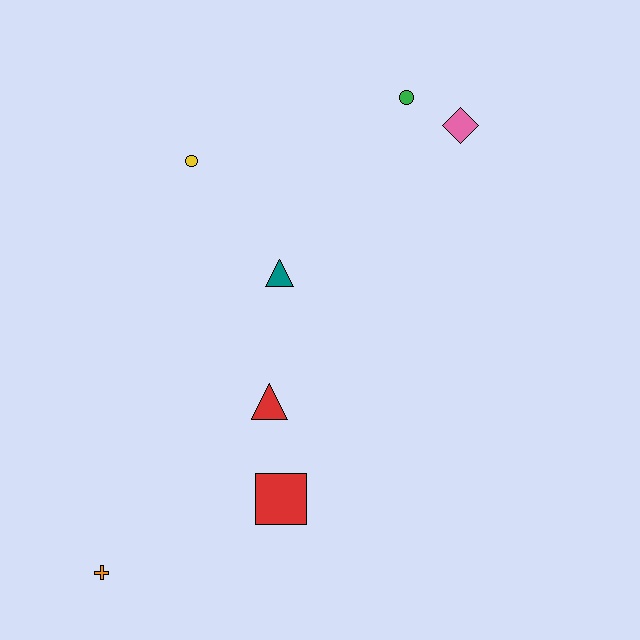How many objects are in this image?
There are 7 objects.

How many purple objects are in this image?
There are no purple objects.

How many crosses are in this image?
There is 1 cross.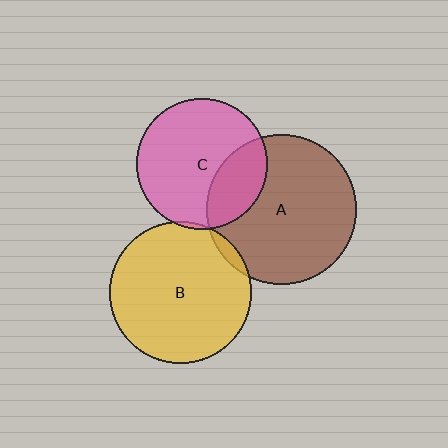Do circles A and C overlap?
Yes.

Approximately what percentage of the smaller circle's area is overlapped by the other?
Approximately 25%.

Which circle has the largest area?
Circle A (brown).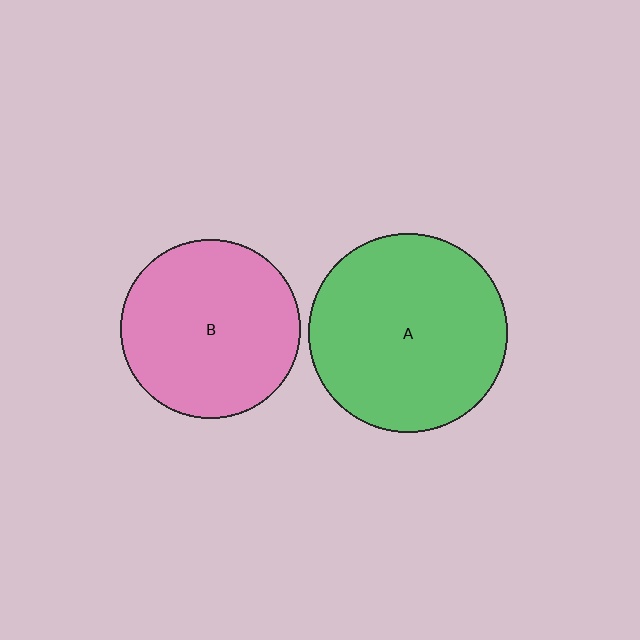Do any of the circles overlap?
No, none of the circles overlap.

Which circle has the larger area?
Circle A (green).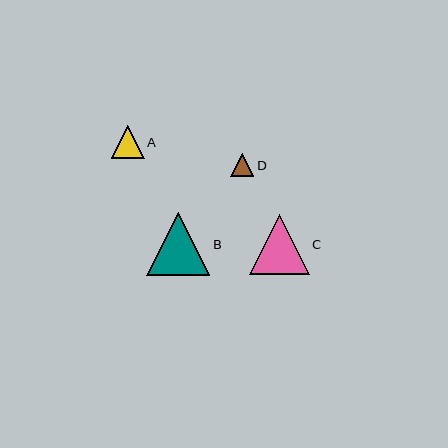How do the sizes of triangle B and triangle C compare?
Triangle B and triangle C are approximately the same size.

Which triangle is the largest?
Triangle B is the largest with a size of approximately 63 pixels.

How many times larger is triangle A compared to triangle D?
Triangle A is approximately 1.4 times the size of triangle D.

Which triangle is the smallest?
Triangle D is the smallest with a size of approximately 23 pixels.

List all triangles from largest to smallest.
From largest to smallest: B, C, A, D.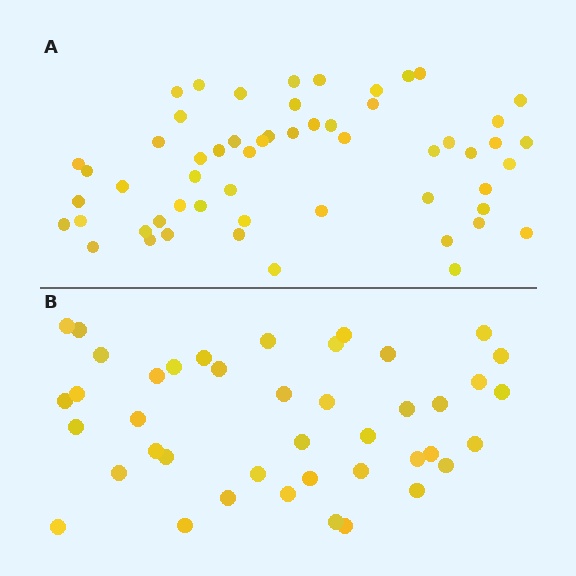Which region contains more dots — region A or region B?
Region A (the top region) has more dots.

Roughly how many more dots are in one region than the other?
Region A has approximately 15 more dots than region B.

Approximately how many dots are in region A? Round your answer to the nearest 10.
About 60 dots. (The exact count is 56, which rounds to 60.)